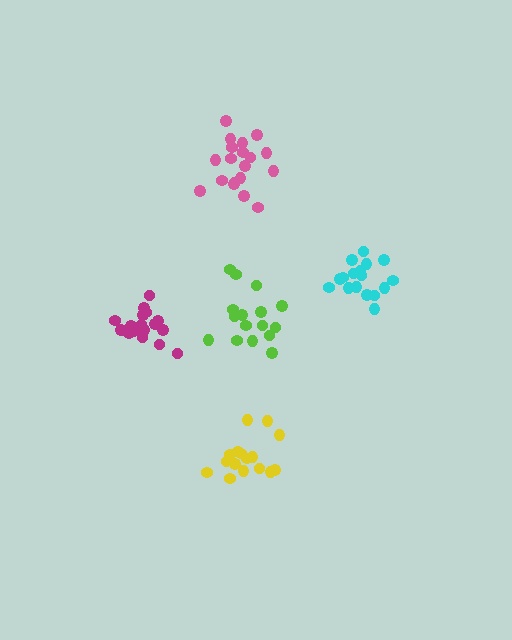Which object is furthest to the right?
The cyan cluster is rightmost.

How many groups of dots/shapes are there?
There are 5 groups.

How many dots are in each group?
Group 1: 17 dots, Group 2: 17 dots, Group 3: 19 dots, Group 4: 16 dots, Group 5: 16 dots (85 total).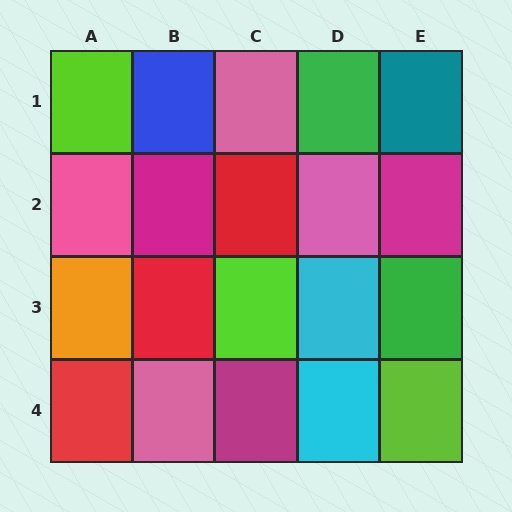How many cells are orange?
1 cell is orange.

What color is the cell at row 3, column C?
Lime.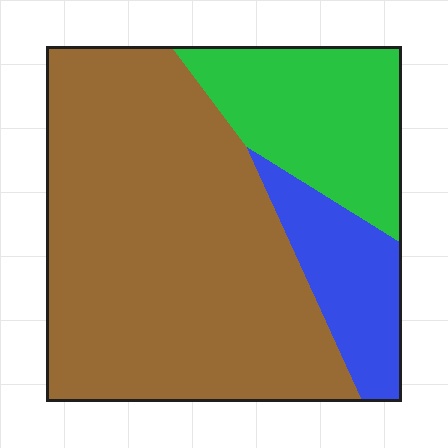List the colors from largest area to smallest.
From largest to smallest: brown, green, blue.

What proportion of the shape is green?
Green covers roughly 20% of the shape.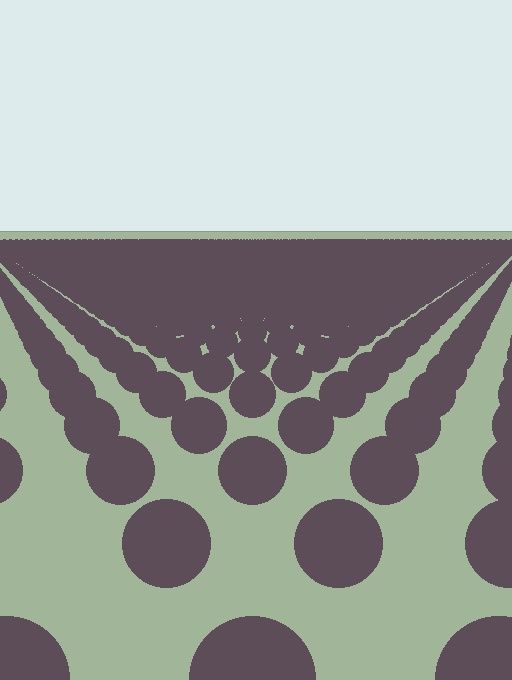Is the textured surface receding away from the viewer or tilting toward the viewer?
The surface is receding away from the viewer. Texture elements get smaller and denser toward the top.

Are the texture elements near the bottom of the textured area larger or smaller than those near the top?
Larger. Near the bottom, elements are closer to the viewer and appear at a bigger on-screen size.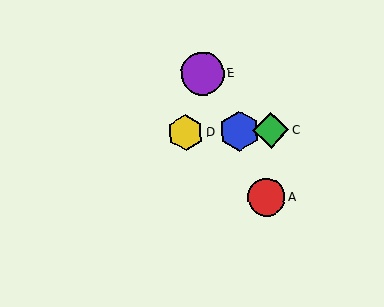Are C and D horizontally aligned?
Yes, both are at y≈130.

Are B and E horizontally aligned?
No, B is at y≈131 and E is at y≈74.